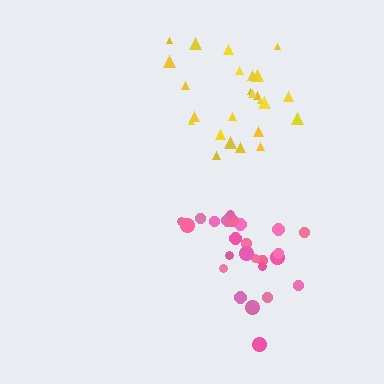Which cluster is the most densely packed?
Yellow.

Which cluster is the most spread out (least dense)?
Pink.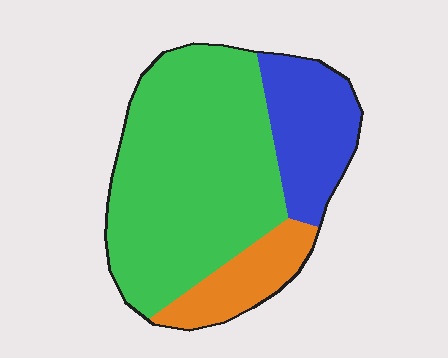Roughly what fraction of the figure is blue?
Blue takes up about one fifth (1/5) of the figure.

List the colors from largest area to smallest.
From largest to smallest: green, blue, orange.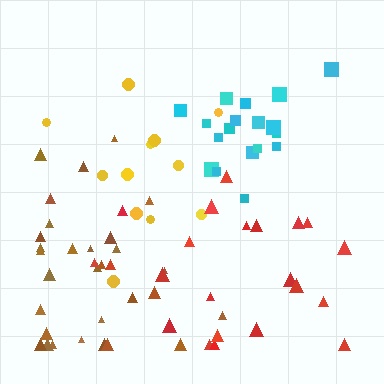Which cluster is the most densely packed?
Cyan.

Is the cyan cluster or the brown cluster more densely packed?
Cyan.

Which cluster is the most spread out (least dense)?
Red.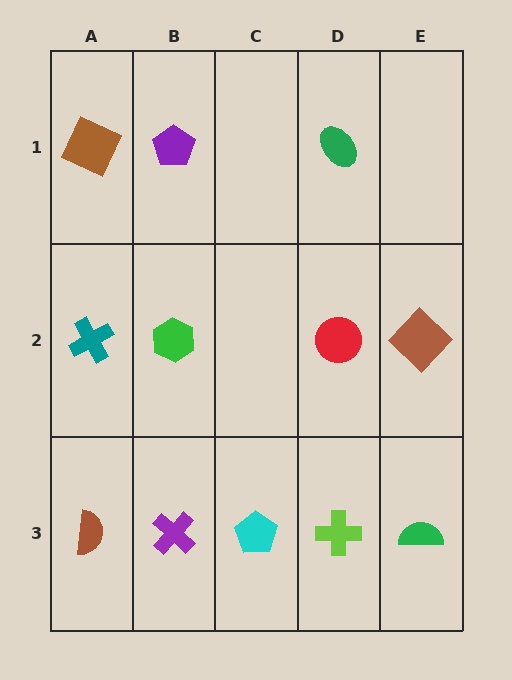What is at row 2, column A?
A teal cross.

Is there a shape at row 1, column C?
No, that cell is empty.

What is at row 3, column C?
A cyan pentagon.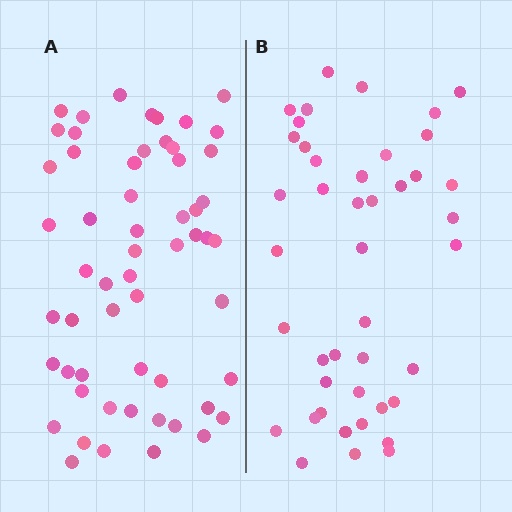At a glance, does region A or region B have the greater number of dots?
Region A (the left region) has more dots.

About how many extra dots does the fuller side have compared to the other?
Region A has approximately 15 more dots than region B.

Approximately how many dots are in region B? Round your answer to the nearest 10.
About 40 dots. (The exact count is 43, which rounds to 40.)